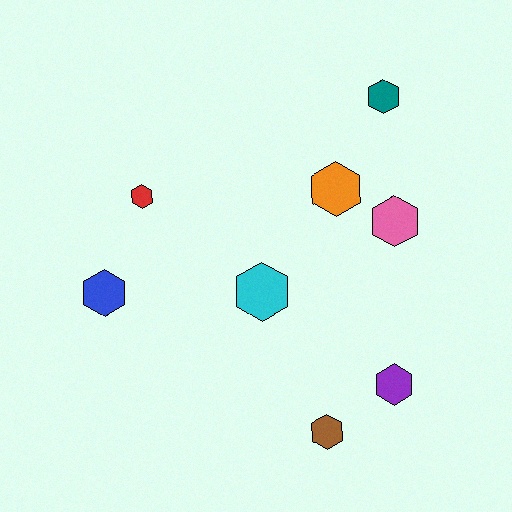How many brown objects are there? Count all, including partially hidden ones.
There is 1 brown object.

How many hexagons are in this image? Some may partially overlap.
There are 8 hexagons.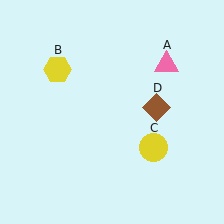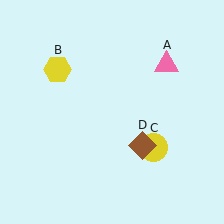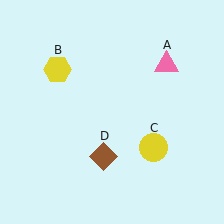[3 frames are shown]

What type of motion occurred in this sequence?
The brown diamond (object D) rotated clockwise around the center of the scene.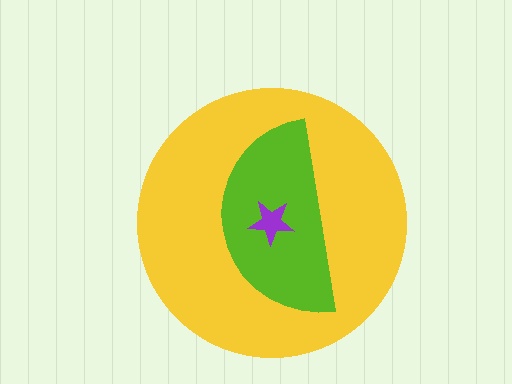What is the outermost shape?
The yellow circle.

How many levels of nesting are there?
3.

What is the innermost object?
The purple star.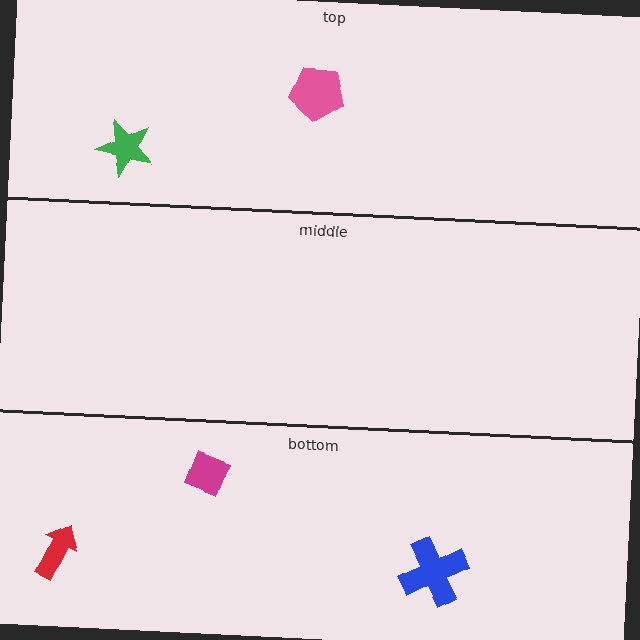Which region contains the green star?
The top region.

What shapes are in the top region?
The green star, the pink pentagon.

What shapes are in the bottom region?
The red arrow, the blue cross, the magenta diamond.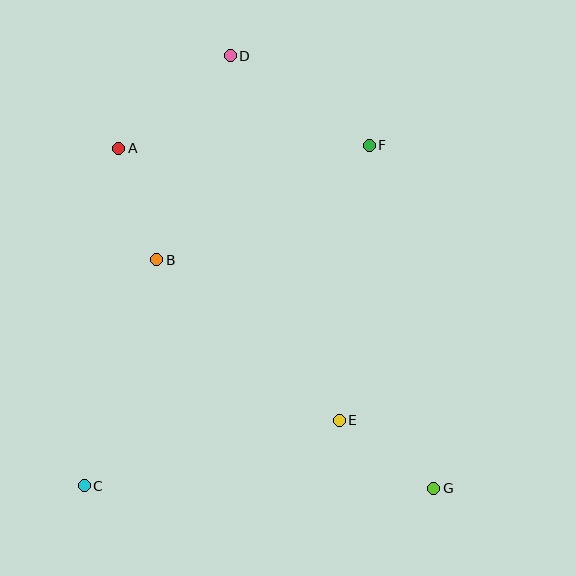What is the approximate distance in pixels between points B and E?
The distance between B and E is approximately 243 pixels.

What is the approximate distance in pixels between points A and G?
The distance between A and G is approximately 463 pixels.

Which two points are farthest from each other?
Points D and G are farthest from each other.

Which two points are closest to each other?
Points E and G are closest to each other.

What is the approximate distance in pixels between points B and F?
The distance between B and F is approximately 241 pixels.